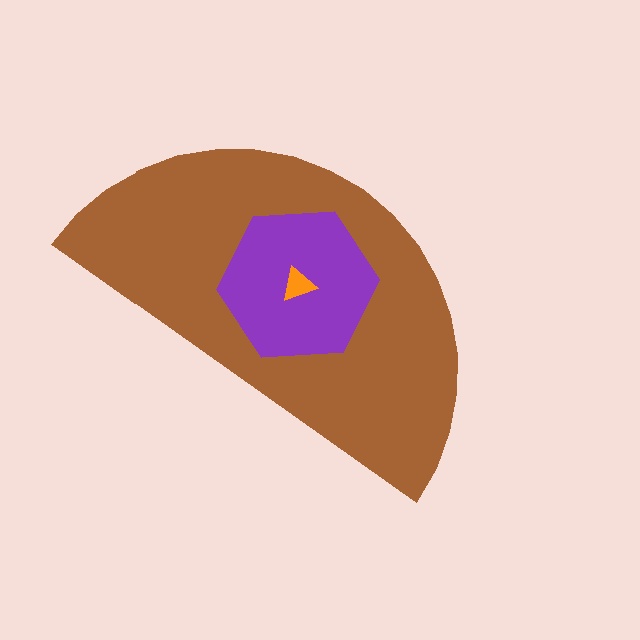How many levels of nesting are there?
3.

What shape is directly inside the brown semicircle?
The purple hexagon.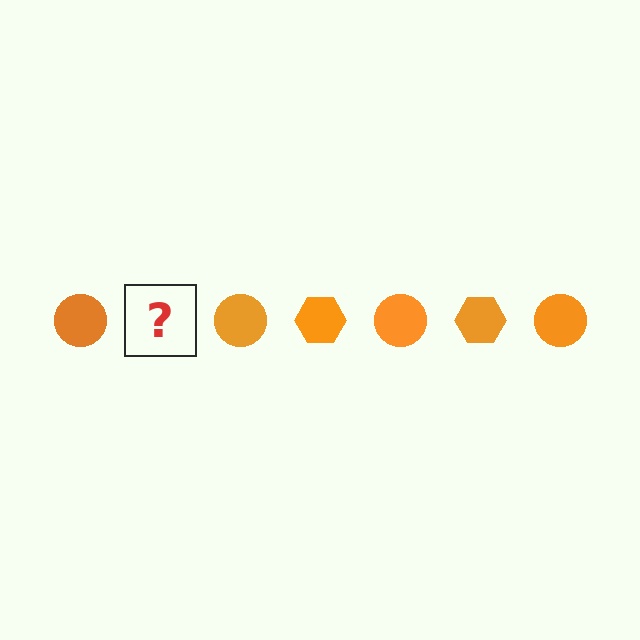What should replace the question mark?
The question mark should be replaced with an orange hexagon.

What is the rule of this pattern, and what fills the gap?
The rule is that the pattern cycles through circle, hexagon shapes in orange. The gap should be filled with an orange hexagon.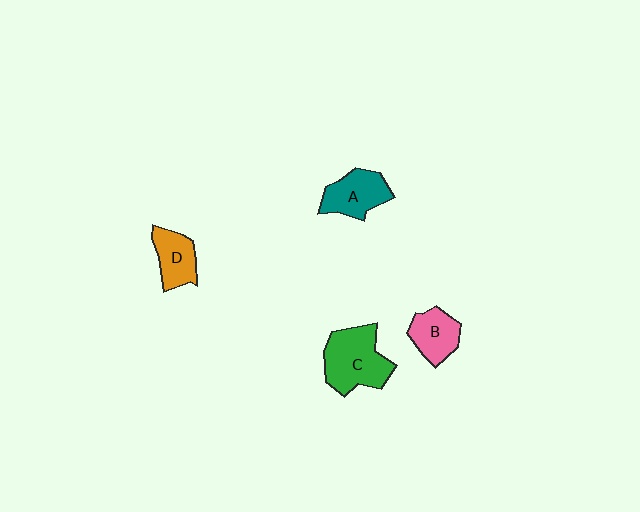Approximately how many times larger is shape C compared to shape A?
Approximately 1.4 times.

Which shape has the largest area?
Shape C (green).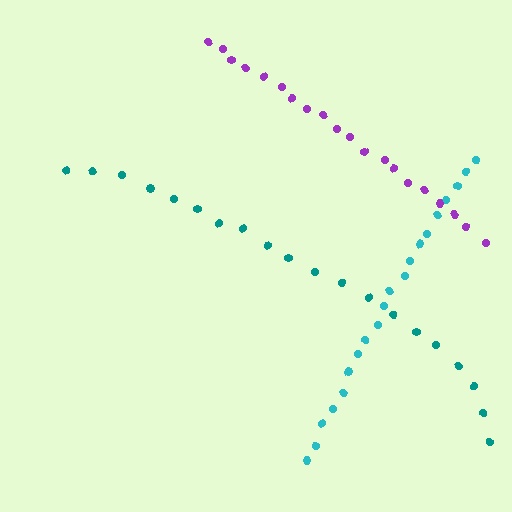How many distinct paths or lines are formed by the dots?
There are 3 distinct paths.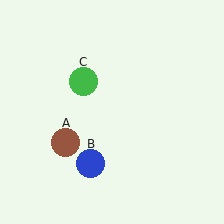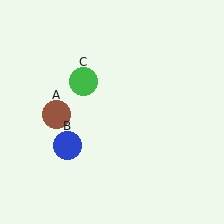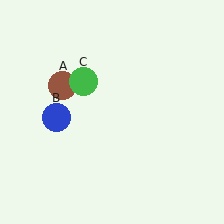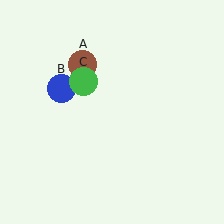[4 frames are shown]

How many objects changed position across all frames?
2 objects changed position: brown circle (object A), blue circle (object B).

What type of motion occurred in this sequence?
The brown circle (object A), blue circle (object B) rotated clockwise around the center of the scene.